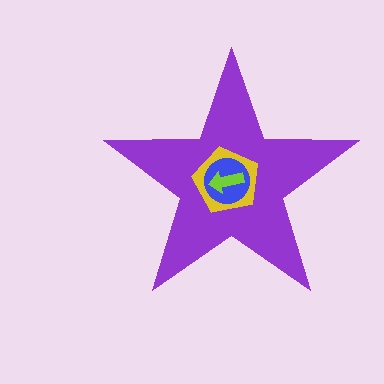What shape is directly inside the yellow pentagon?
The blue circle.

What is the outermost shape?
The purple star.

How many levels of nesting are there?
4.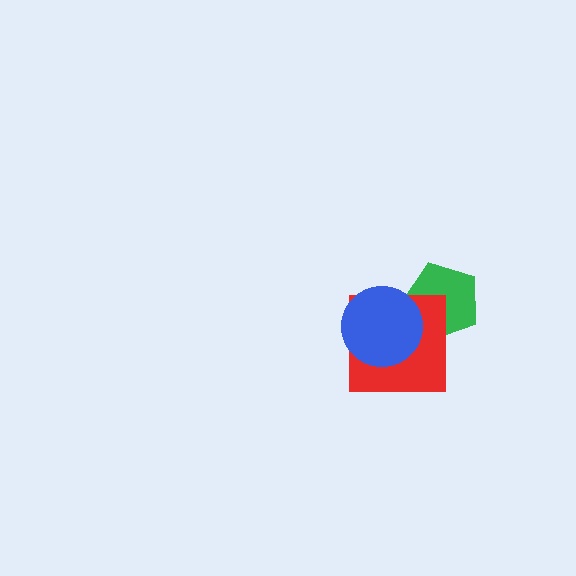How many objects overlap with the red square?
2 objects overlap with the red square.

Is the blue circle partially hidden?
No, no other shape covers it.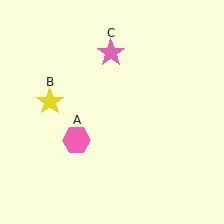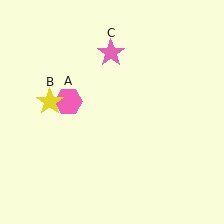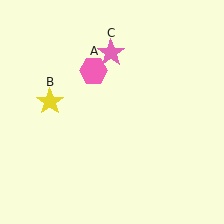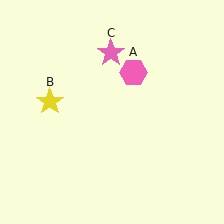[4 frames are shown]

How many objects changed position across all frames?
1 object changed position: pink hexagon (object A).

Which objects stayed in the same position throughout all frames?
Yellow star (object B) and pink star (object C) remained stationary.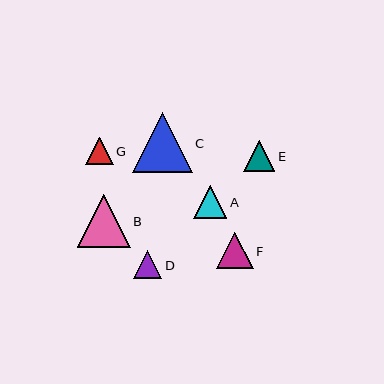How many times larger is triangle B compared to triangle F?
Triangle B is approximately 1.4 times the size of triangle F.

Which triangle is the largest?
Triangle C is the largest with a size of approximately 60 pixels.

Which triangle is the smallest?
Triangle G is the smallest with a size of approximately 27 pixels.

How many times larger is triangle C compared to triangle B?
Triangle C is approximately 1.1 times the size of triangle B.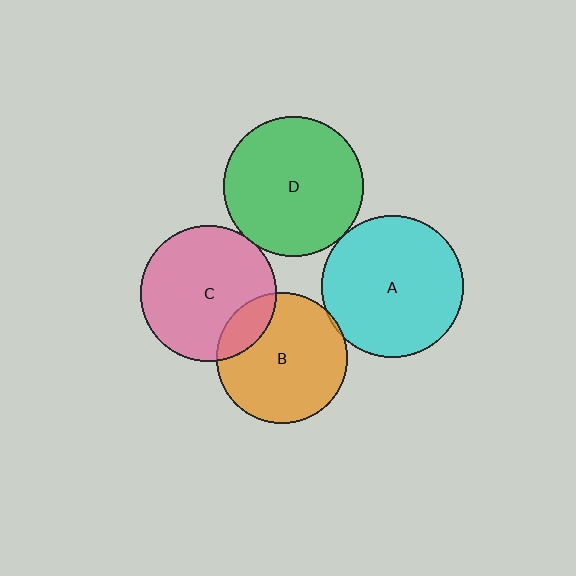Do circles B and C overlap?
Yes.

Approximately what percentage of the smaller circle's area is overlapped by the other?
Approximately 15%.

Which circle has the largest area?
Circle A (cyan).